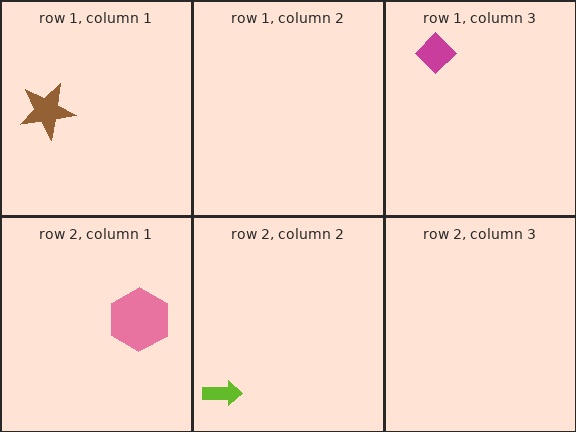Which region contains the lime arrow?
The row 2, column 2 region.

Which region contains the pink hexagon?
The row 2, column 1 region.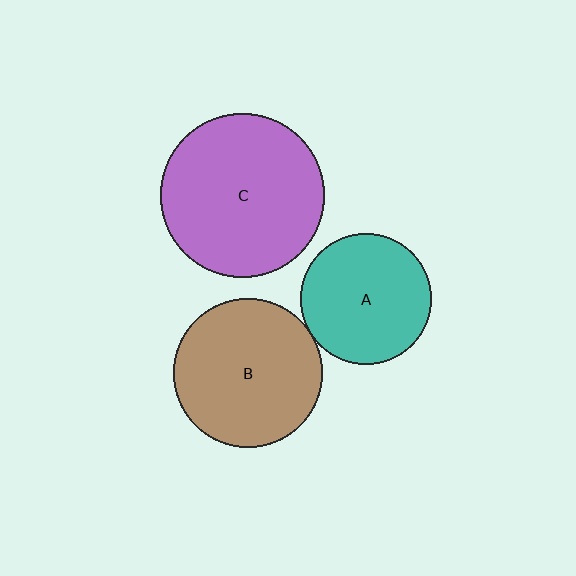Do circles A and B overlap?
Yes.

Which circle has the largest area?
Circle C (purple).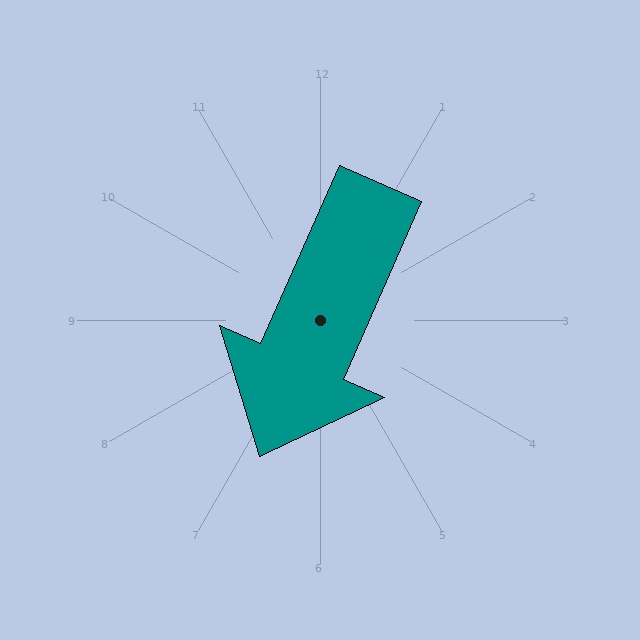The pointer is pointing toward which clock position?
Roughly 7 o'clock.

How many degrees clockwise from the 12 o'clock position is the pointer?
Approximately 204 degrees.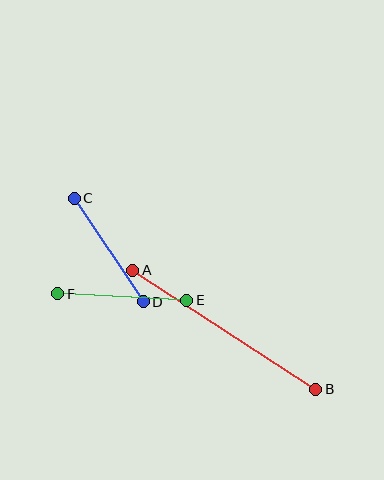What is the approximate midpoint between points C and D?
The midpoint is at approximately (109, 250) pixels.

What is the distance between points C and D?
The distance is approximately 125 pixels.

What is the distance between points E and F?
The distance is approximately 129 pixels.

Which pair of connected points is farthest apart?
Points A and B are farthest apart.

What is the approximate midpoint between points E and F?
The midpoint is at approximately (122, 297) pixels.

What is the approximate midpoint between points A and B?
The midpoint is at approximately (224, 330) pixels.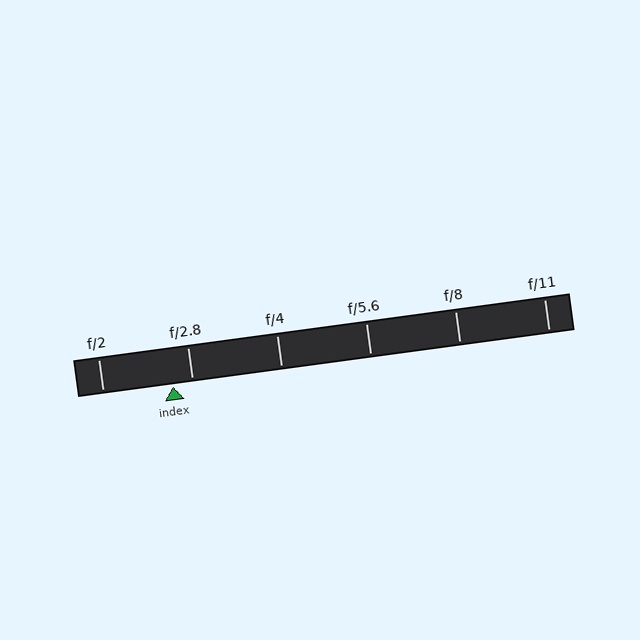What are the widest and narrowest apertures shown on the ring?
The widest aperture shown is f/2 and the narrowest is f/11.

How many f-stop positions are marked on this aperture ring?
There are 6 f-stop positions marked.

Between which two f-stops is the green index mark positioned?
The index mark is between f/2 and f/2.8.